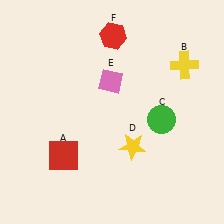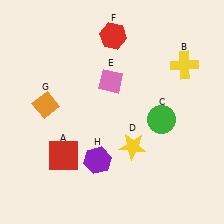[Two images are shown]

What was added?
An orange diamond (G), a purple hexagon (H) were added in Image 2.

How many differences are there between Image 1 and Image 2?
There are 2 differences between the two images.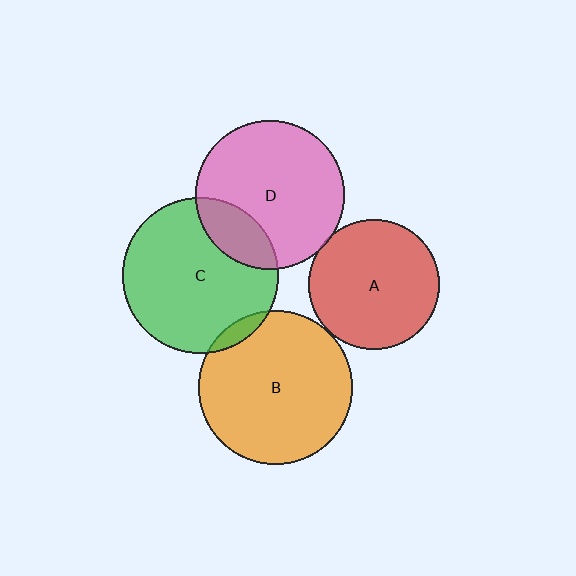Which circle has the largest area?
Circle C (green).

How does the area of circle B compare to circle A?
Approximately 1.4 times.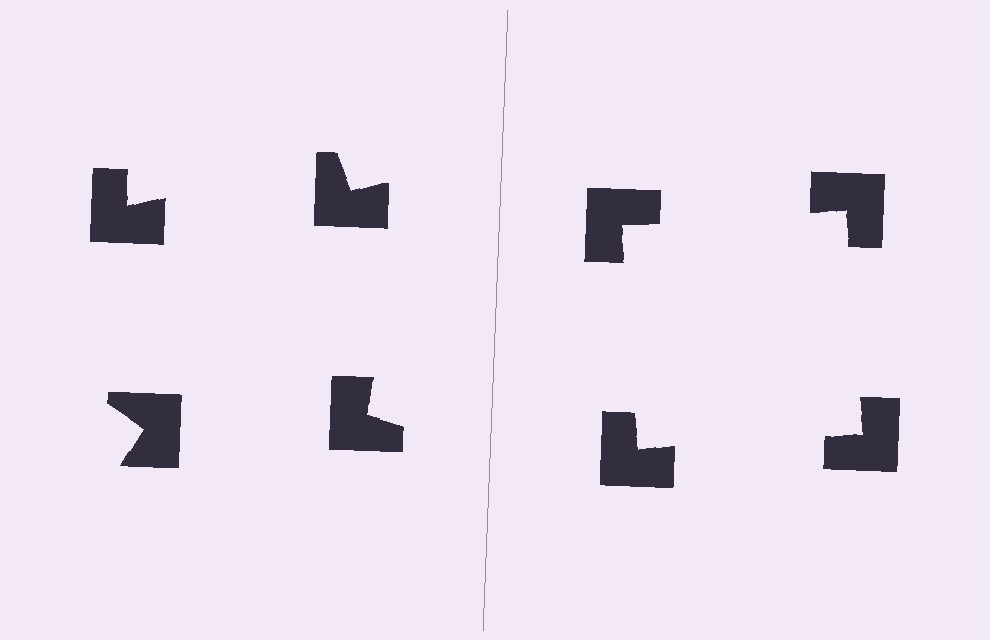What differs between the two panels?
The notched squares are positioned identically on both sides; only the wedge orientations differ. On the right they align to a square; on the left they are misaligned.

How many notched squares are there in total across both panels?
8 — 4 on each side.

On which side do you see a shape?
An illusory square appears on the right side. On the left side the wedge cuts are rotated, so no coherent shape forms.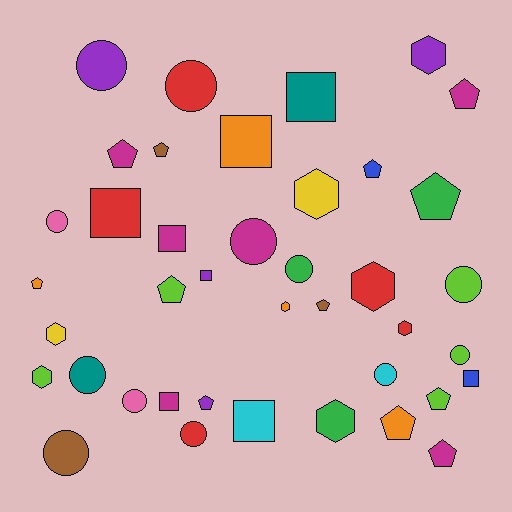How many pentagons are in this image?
There are 12 pentagons.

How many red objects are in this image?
There are 5 red objects.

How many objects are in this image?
There are 40 objects.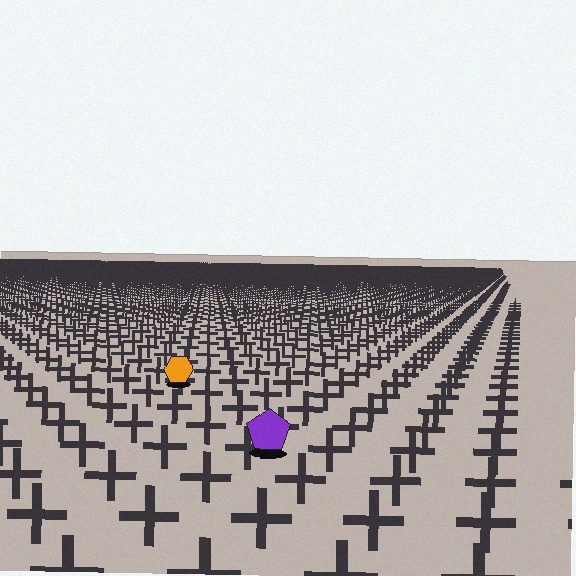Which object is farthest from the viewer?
The orange hexagon is farthest from the viewer. It appears smaller and the ground texture around it is denser.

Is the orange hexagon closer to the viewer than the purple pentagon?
No. The purple pentagon is closer — you can tell from the texture gradient: the ground texture is coarser near it.